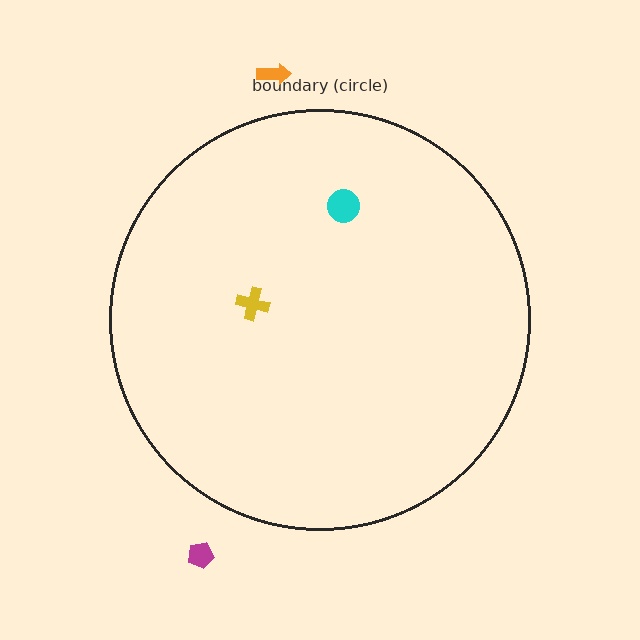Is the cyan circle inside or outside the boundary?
Inside.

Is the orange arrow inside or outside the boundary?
Outside.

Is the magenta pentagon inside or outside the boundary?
Outside.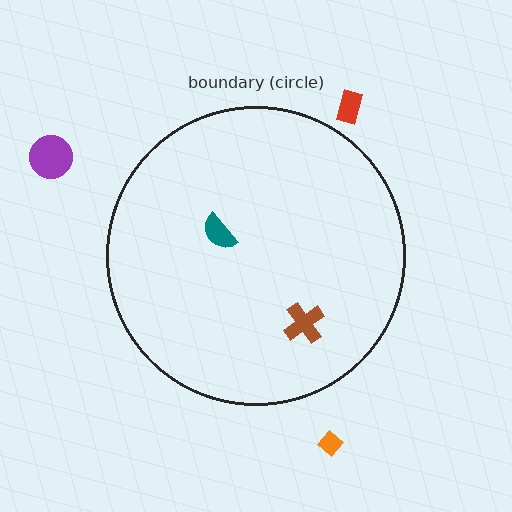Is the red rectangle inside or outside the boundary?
Outside.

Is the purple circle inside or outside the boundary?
Outside.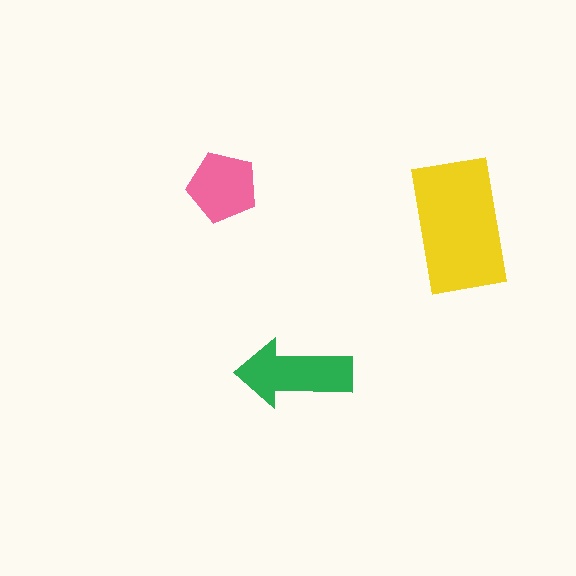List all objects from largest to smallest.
The yellow rectangle, the green arrow, the pink pentagon.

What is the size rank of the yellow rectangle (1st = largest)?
1st.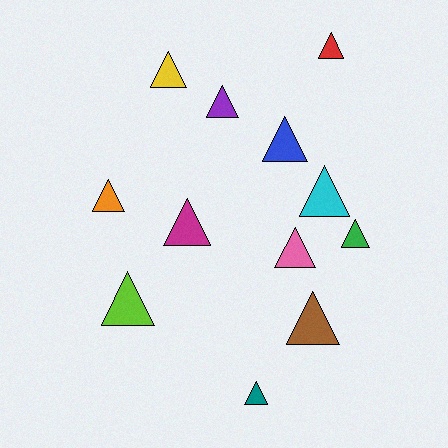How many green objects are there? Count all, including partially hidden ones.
There is 1 green object.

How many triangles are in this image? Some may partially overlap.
There are 12 triangles.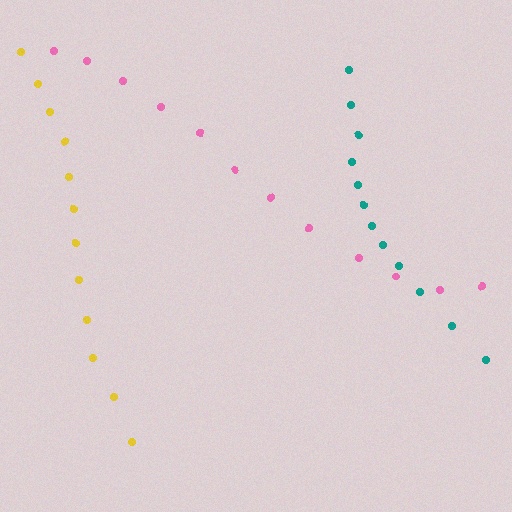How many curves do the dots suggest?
There are 3 distinct paths.